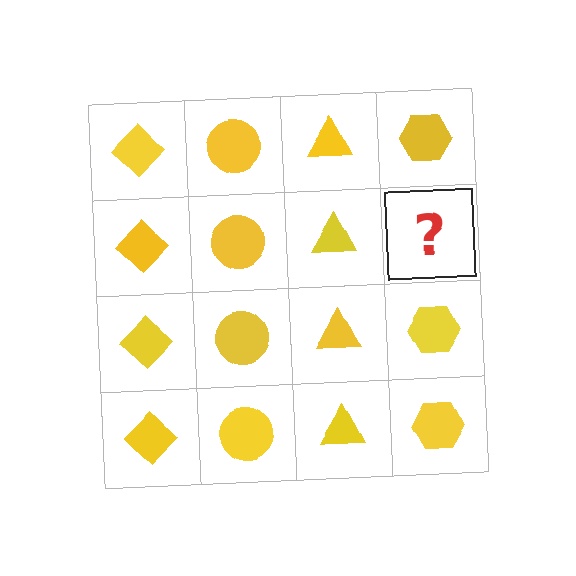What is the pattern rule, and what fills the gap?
The rule is that each column has a consistent shape. The gap should be filled with a yellow hexagon.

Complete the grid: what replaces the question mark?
The question mark should be replaced with a yellow hexagon.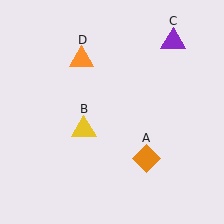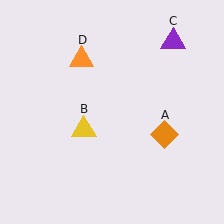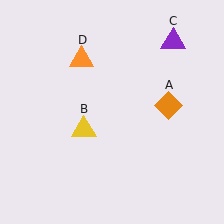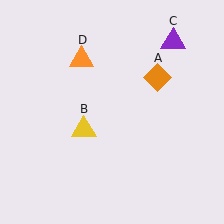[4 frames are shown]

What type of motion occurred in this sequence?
The orange diamond (object A) rotated counterclockwise around the center of the scene.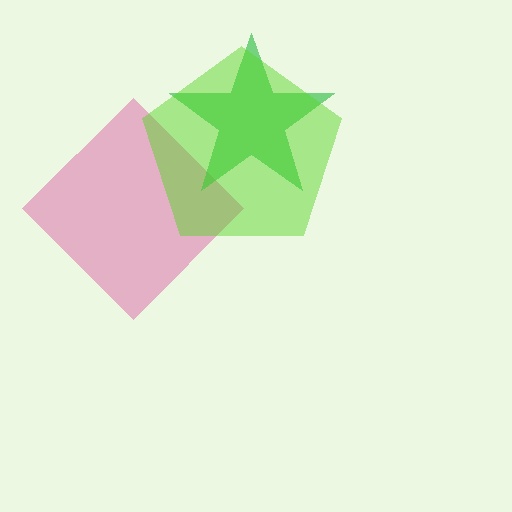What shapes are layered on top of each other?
The layered shapes are: a pink diamond, a green star, a lime pentagon.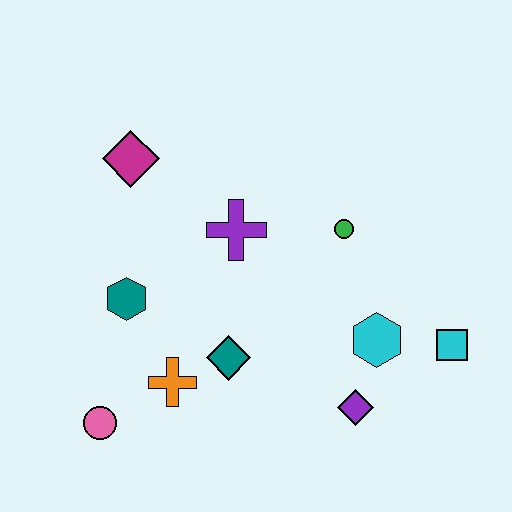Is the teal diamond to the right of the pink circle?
Yes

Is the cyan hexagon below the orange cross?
No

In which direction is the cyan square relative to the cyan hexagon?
The cyan square is to the right of the cyan hexagon.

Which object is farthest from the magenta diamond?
The cyan square is farthest from the magenta diamond.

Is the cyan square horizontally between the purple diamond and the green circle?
No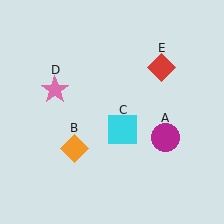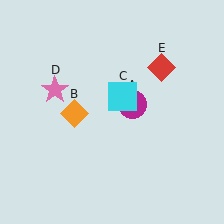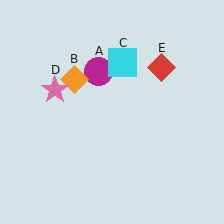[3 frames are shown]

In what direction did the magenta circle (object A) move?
The magenta circle (object A) moved up and to the left.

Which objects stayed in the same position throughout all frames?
Pink star (object D) and red diamond (object E) remained stationary.